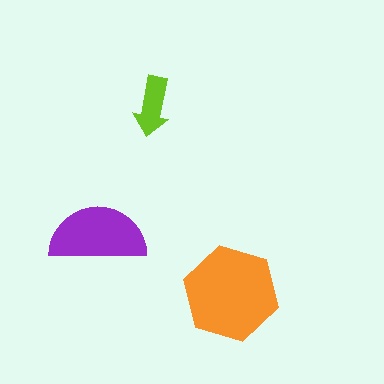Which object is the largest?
The orange hexagon.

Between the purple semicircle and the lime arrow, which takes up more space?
The purple semicircle.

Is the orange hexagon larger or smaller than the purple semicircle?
Larger.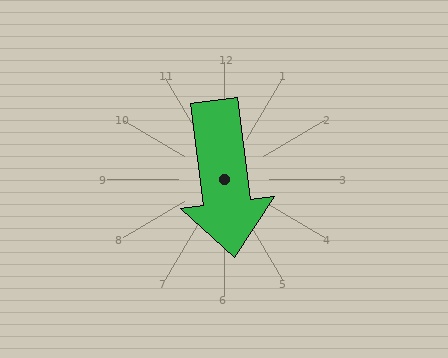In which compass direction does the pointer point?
South.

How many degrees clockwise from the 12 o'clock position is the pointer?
Approximately 172 degrees.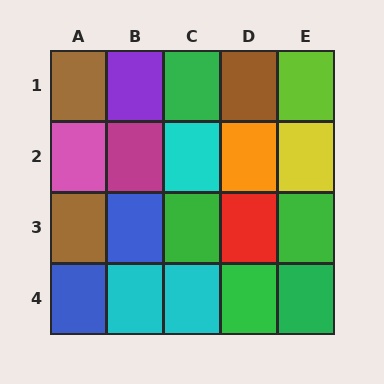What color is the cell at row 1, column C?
Green.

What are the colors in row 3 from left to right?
Brown, blue, green, red, green.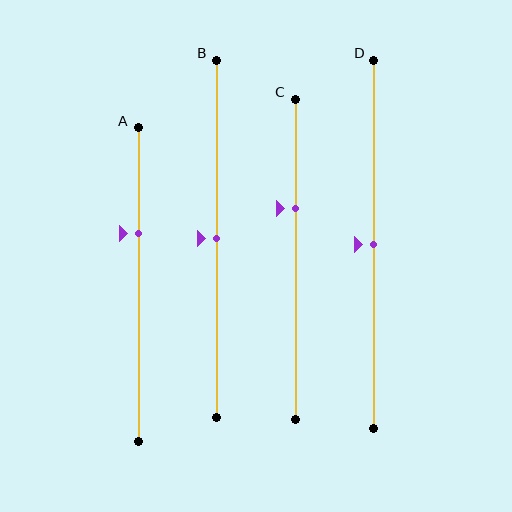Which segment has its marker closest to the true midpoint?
Segment B has its marker closest to the true midpoint.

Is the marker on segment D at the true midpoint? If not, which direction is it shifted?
Yes, the marker on segment D is at the true midpoint.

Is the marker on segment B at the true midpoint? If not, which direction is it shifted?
Yes, the marker on segment B is at the true midpoint.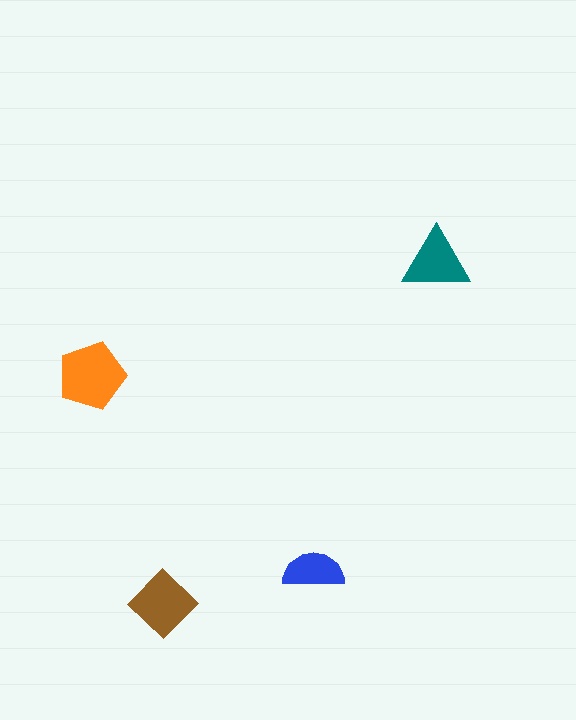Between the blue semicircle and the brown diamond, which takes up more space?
The brown diamond.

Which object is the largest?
The orange pentagon.